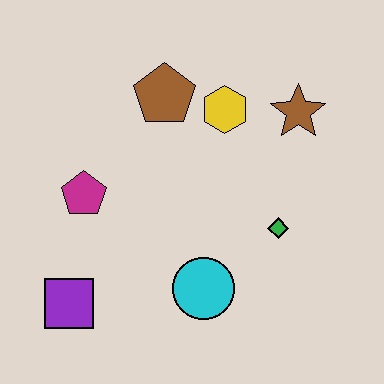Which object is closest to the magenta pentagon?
The purple square is closest to the magenta pentagon.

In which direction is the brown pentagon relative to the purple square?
The brown pentagon is above the purple square.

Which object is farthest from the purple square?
The brown star is farthest from the purple square.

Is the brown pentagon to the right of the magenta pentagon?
Yes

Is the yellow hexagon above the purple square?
Yes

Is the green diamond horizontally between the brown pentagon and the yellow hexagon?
No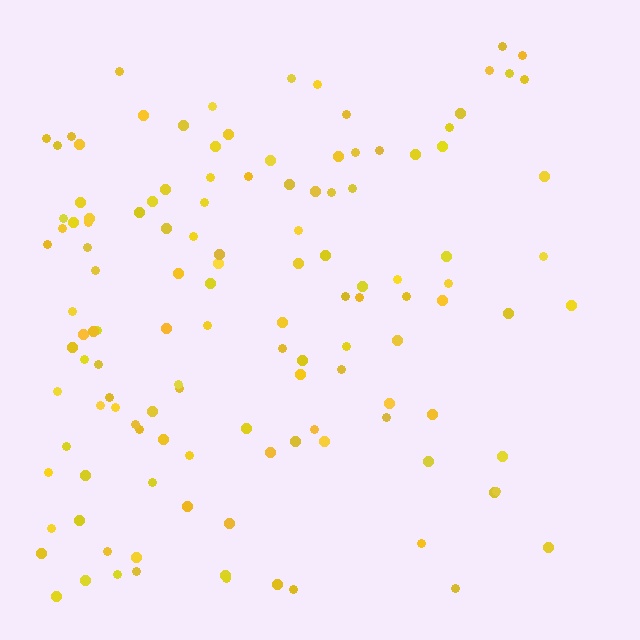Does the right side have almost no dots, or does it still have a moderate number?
Still a moderate number, just noticeably fewer than the left.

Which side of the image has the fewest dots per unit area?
The right.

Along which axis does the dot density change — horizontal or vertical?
Horizontal.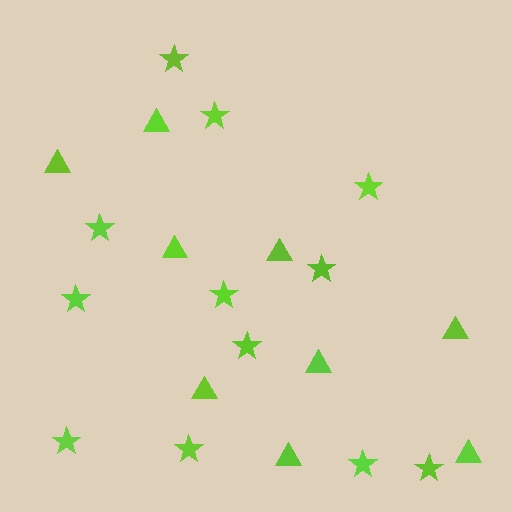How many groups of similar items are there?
There are 2 groups: one group of stars (12) and one group of triangles (9).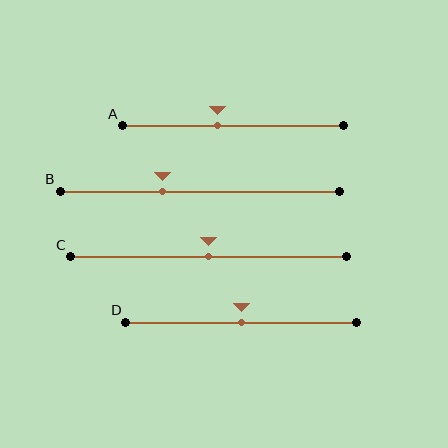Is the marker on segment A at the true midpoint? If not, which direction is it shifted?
No, the marker on segment A is shifted to the left by about 7% of the segment length.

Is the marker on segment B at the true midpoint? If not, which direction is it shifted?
No, the marker on segment B is shifted to the left by about 13% of the segment length.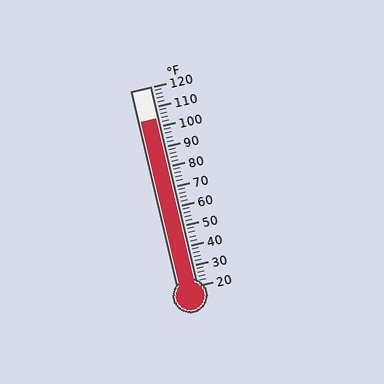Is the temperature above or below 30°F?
The temperature is above 30°F.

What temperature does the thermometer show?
The thermometer shows approximately 104°F.